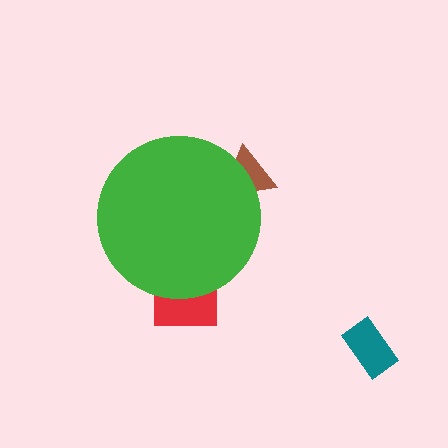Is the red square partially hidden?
Yes, the red square is partially hidden behind the green circle.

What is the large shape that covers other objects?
A green circle.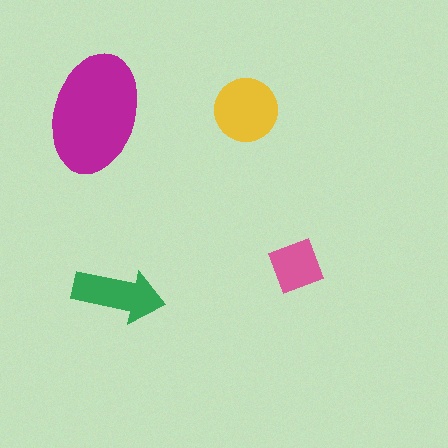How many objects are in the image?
There are 4 objects in the image.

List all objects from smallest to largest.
The pink square, the green arrow, the yellow circle, the magenta ellipse.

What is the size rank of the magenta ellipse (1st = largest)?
1st.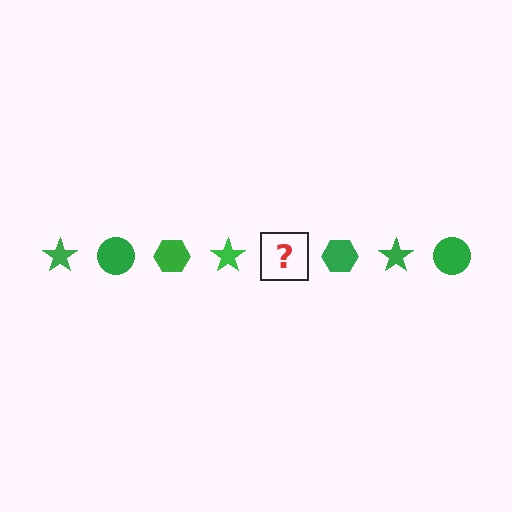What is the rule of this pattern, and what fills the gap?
The rule is that the pattern cycles through star, circle, hexagon shapes in green. The gap should be filled with a green circle.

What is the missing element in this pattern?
The missing element is a green circle.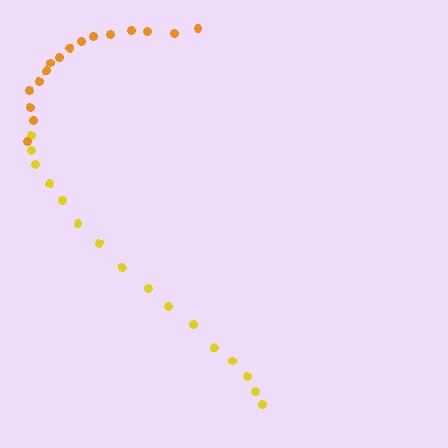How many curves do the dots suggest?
There are 2 distinct paths.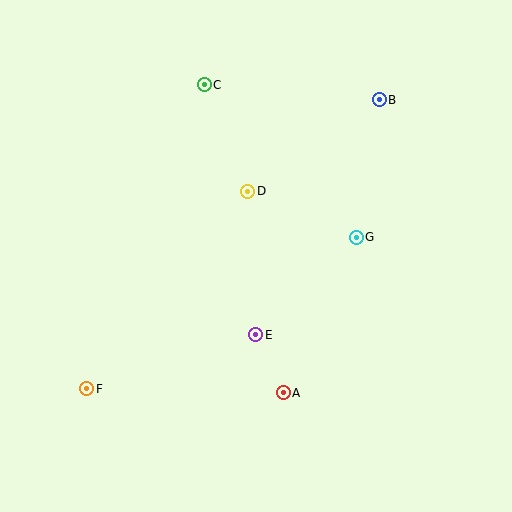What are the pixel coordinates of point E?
Point E is at (256, 335).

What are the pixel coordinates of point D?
Point D is at (248, 191).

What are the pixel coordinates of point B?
Point B is at (379, 100).